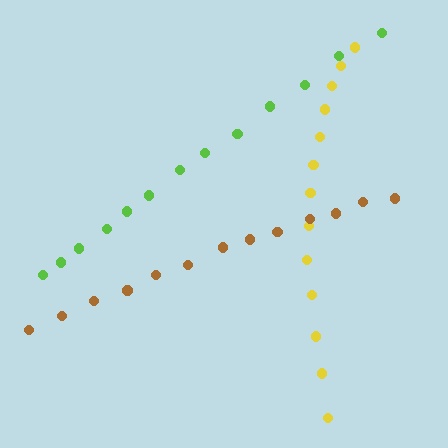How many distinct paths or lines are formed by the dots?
There are 3 distinct paths.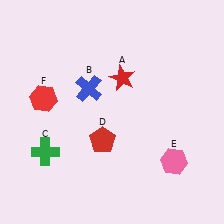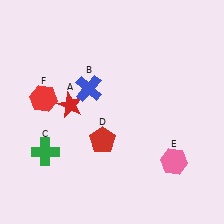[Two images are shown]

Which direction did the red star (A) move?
The red star (A) moved left.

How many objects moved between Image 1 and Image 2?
1 object moved between the two images.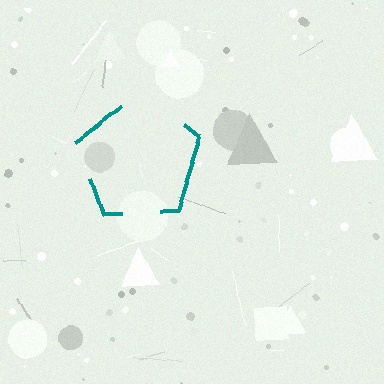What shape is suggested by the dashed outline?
The dashed outline suggests a pentagon.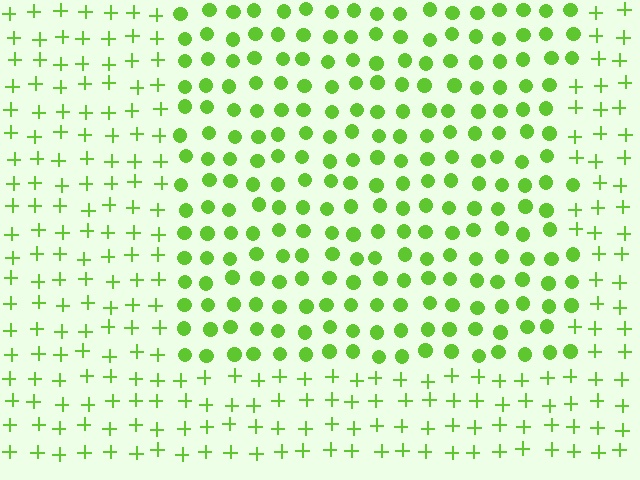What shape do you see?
I see a rectangle.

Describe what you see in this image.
The image is filled with small lime elements arranged in a uniform grid. A rectangle-shaped region contains circles, while the surrounding area contains plus signs. The boundary is defined purely by the change in element shape.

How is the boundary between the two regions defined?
The boundary is defined by a change in element shape: circles inside vs. plus signs outside. All elements share the same color and spacing.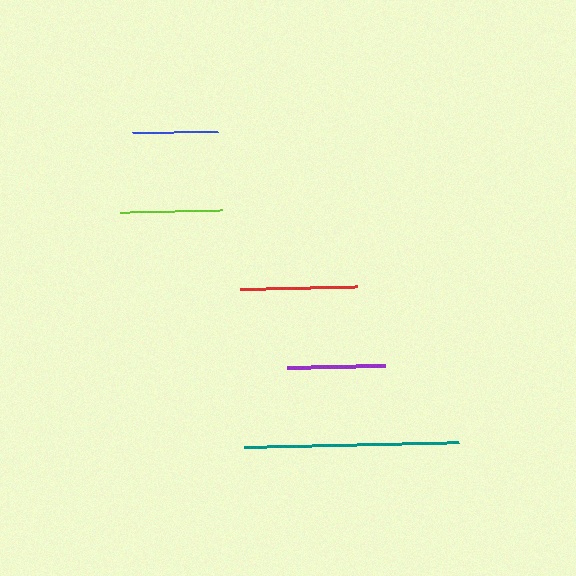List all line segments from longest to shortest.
From longest to shortest: teal, red, lime, purple, blue.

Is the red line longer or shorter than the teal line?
The teal line is longer than the red line.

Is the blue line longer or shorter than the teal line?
The teal line is longer than the blue line.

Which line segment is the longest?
The teal line is the longest at approximately 216 pixels.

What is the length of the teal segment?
The teal segment is approximately 216 pixels long.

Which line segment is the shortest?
The blue line is the shortest at approximately 84 pixels.